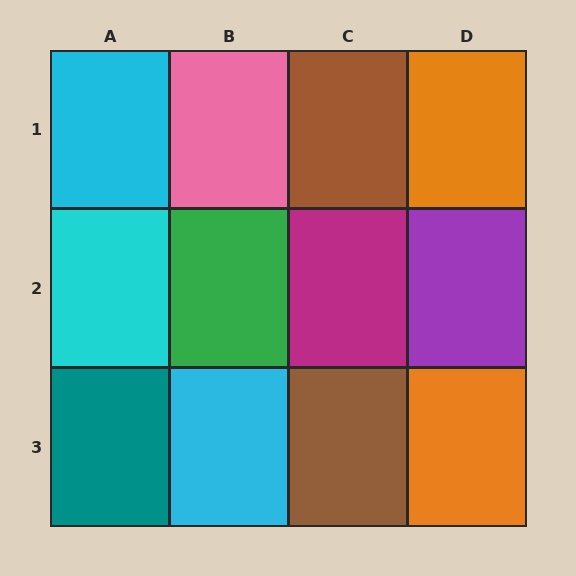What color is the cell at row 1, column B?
Pink.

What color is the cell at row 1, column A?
Cyan.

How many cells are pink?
1 cell is pink.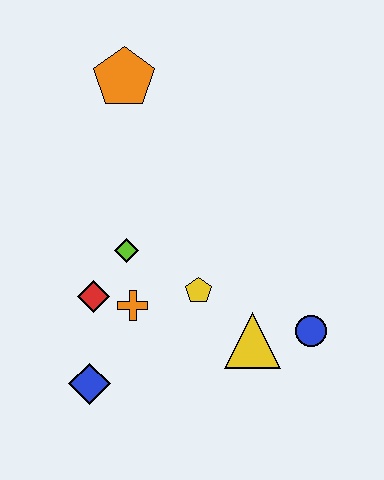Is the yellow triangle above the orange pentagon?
No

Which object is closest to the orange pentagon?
The lime diamond is closest to the orange pentagon.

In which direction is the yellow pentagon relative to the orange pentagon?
The yellow pentagon is below the orange pentagon.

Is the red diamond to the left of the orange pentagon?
Yes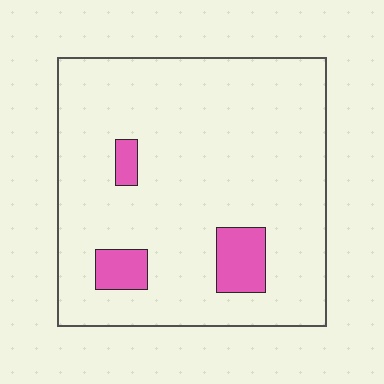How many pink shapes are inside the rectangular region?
3.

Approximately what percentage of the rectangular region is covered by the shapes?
Approximately 10%.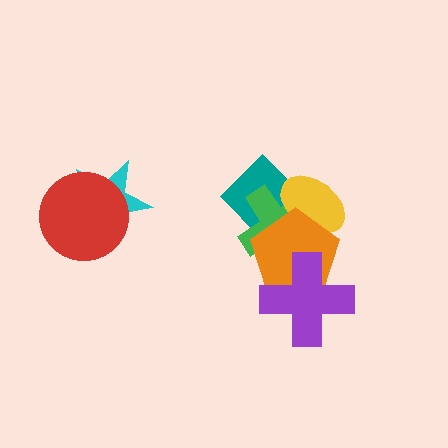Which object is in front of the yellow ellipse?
The orange pentagon is in front of the yellow ellipse.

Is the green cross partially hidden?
Yes, it is partially covered by another shape.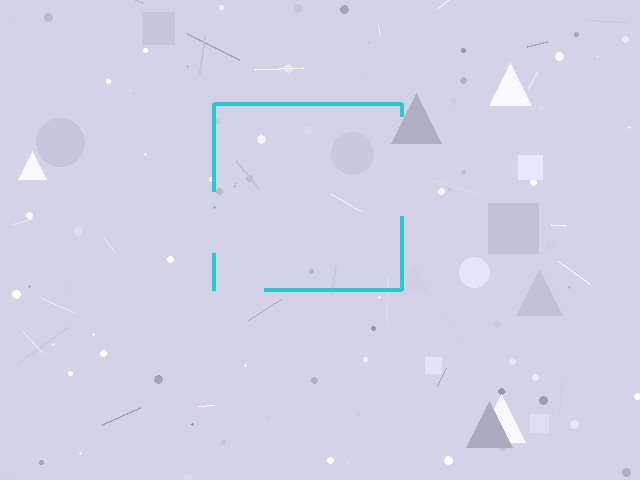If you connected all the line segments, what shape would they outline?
They would outline a square.